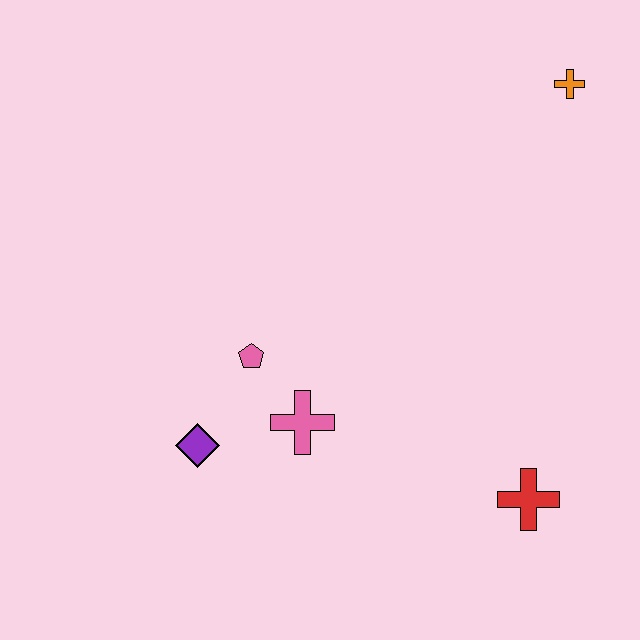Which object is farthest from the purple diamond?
The orange cross is farthest from the purple diamond.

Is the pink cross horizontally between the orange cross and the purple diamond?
Yes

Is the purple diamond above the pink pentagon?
No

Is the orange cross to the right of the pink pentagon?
Yes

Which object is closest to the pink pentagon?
The pink cross is closest to the pink pentagon.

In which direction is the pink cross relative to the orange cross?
The pink cross is below the orange cross.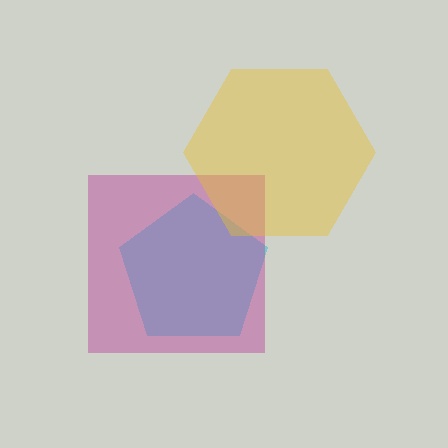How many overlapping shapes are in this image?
There are 3 overlapping shapes in the image.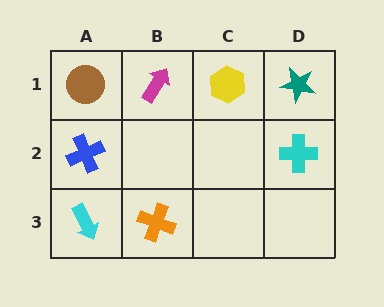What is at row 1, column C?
A yellow hexagon.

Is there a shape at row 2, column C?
No, that cell is empty.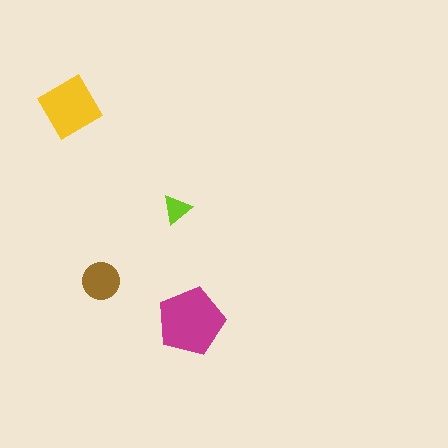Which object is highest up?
The yellow diamond is topmost.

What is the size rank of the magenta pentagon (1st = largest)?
1st.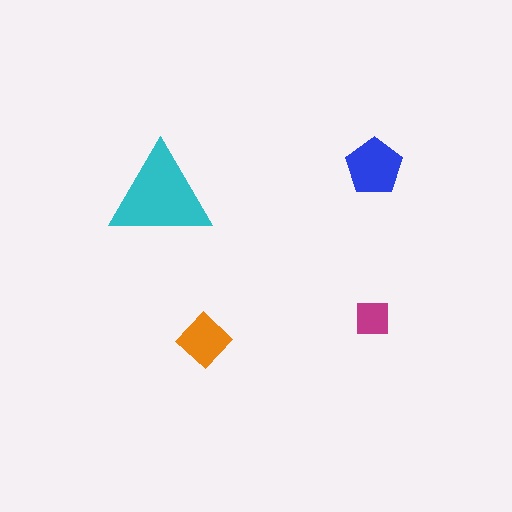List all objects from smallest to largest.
The magenta square, the orange diamond, the blue pentagon, the cyan triangle.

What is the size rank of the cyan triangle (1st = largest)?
1st.